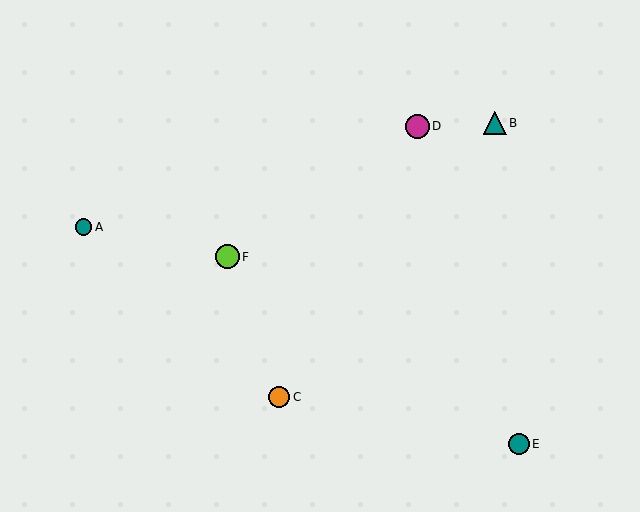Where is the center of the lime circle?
The center of the lime circle is at (228, 257).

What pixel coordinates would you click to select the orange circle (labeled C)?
Click at (279, 397) to select the orange circle C.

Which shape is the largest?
The magenta circle (labeled D) is the largest.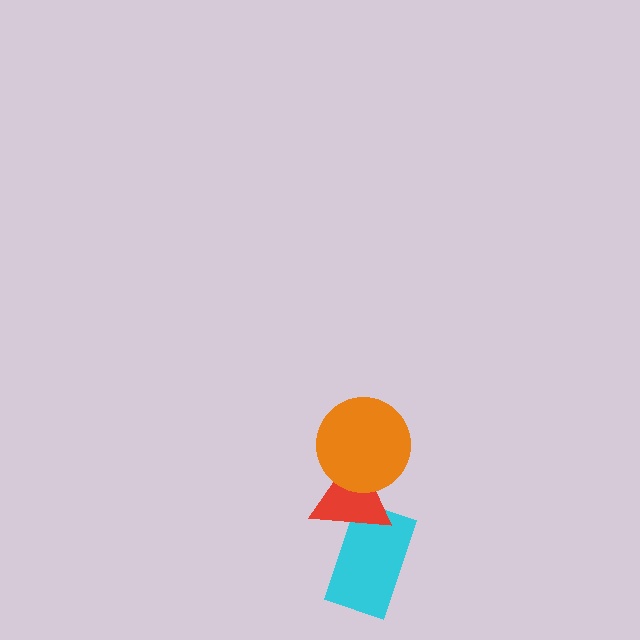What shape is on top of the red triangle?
The orange circle is on top of the red triangle.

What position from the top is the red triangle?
The red triangle is 2nd from the top.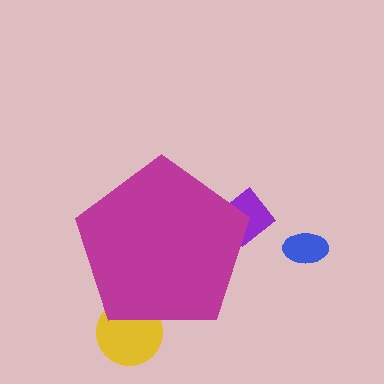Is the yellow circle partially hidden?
Yes, the yellow circle is partially hidden behind the magenta pentagon.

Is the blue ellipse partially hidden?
No, the blue ellipse is fully visible.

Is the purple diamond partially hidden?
Yes, the purple diamond is partially hidden behind the magenta pentagon.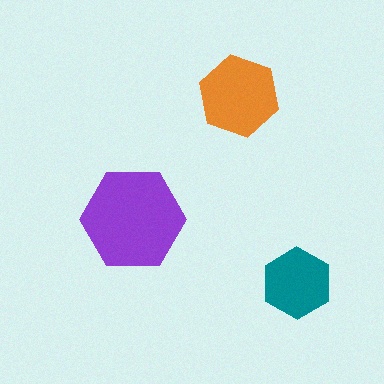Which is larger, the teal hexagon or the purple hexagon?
The purple one.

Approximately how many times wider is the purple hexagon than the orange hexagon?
About 1.5 times wider.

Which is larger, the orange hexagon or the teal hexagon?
The orange one.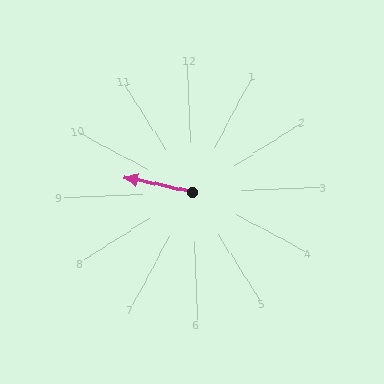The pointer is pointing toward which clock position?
Roughly 9 o'clock.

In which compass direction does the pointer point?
West.